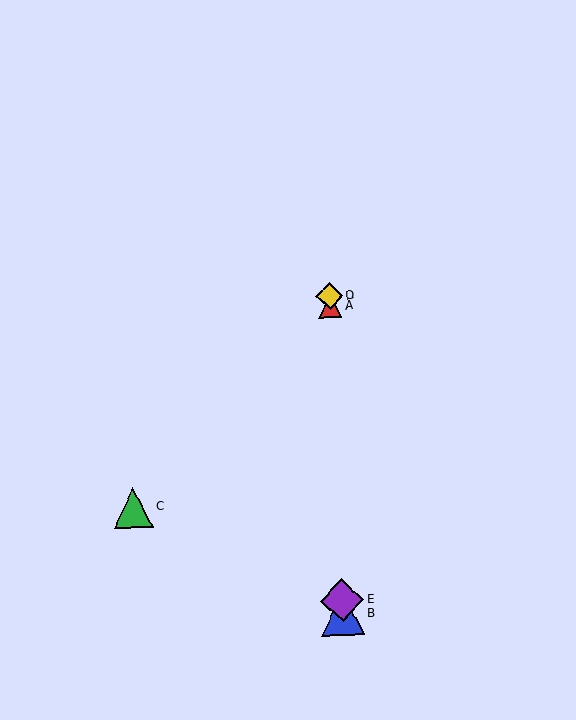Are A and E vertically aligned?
Yes, both are at x≈330.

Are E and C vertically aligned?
No, E is at x≈342 and C is at x≈133.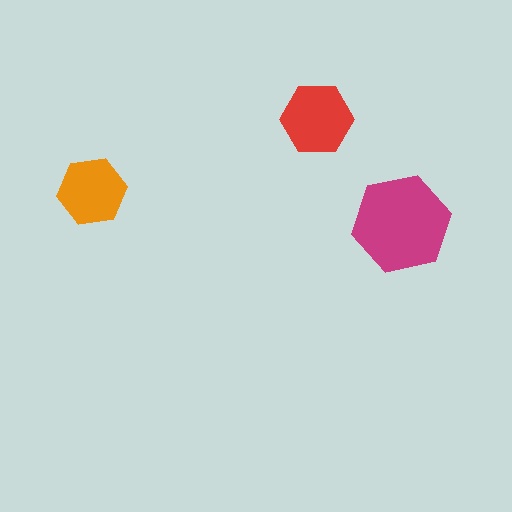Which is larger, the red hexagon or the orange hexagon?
The red one.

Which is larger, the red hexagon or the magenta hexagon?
The magenta one.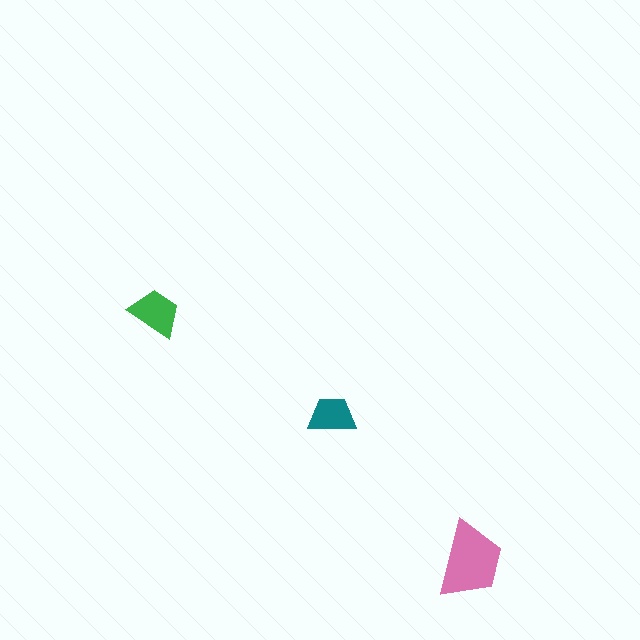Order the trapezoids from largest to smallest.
the pink one, the green one, the teal one.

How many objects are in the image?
There are 3 objects in the image.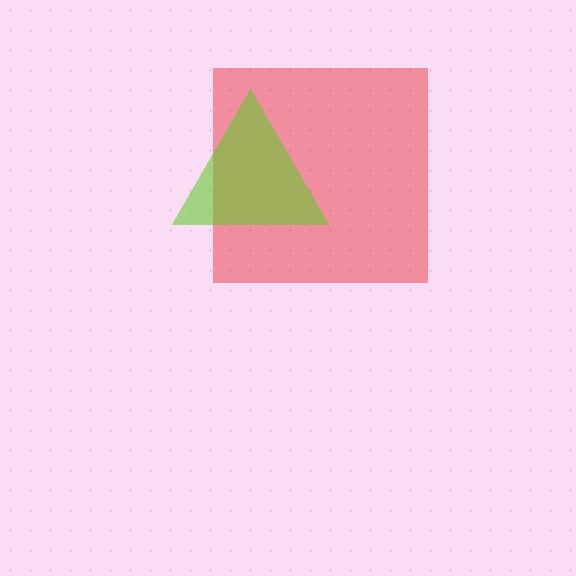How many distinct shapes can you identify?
There are 2 distinct shapes: a red square, a lime triangle.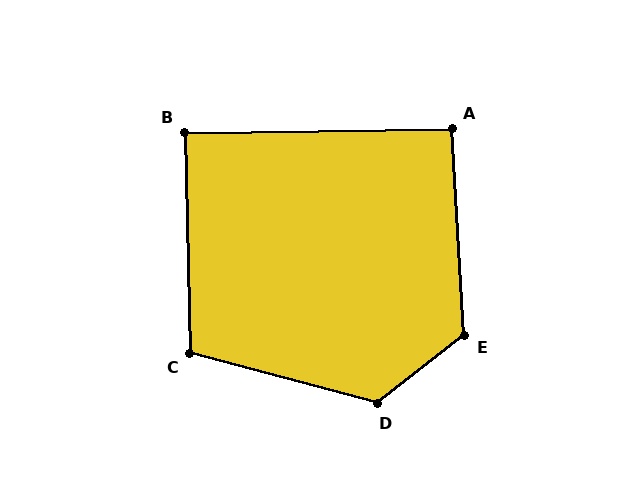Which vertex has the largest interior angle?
D, at approximately 127 degrees.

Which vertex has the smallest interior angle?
B, at approximately 90 degrees.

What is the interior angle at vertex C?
Approximately 106 degrees (obtuse).